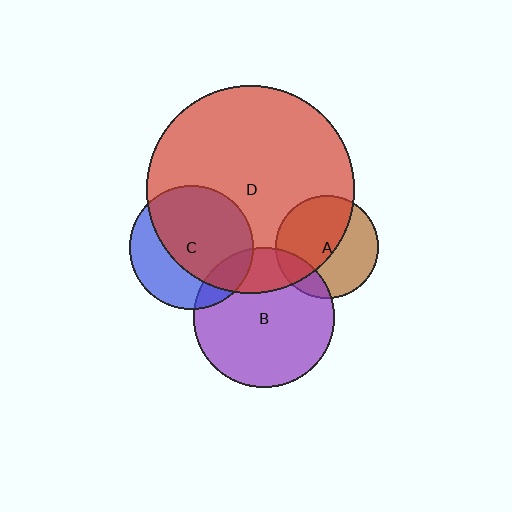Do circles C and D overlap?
Yes.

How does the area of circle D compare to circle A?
Approximately 4.1 times.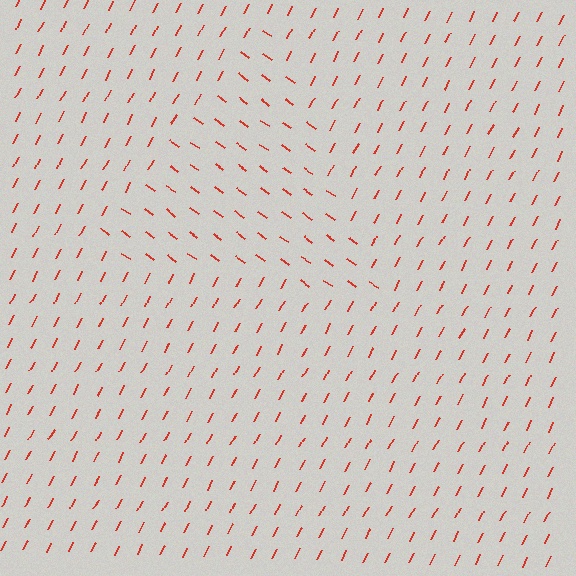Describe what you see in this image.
The image is filled with small red line segments. A triangle region in the image has lines oriented differently from the surrounding lines, creating a visible texture boundary.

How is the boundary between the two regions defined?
The boundary is defined purely by a change in line orientation (approximately 83 degrees difference). All lines are the same color and thickness.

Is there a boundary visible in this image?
Yes, there is a texture boundary formed by a change in line orientation.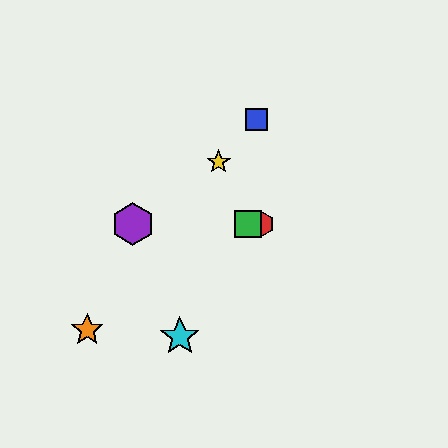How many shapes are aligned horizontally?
3 shapes (the red hexagon, the green square, the purple hexagon) are aligned horizontally.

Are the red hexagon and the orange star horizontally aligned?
No, the red hexagon is at y≈224 and the orange star is at y≈330.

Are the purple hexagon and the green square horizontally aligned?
Yes, both are at y≈224.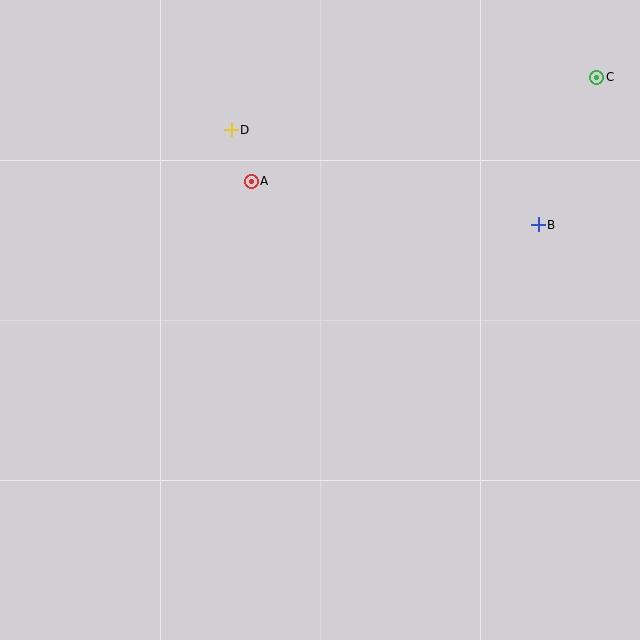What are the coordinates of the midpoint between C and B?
The midpoint between C and B is at (567, 151).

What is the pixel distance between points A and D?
The distance between A and D is 55 pixels.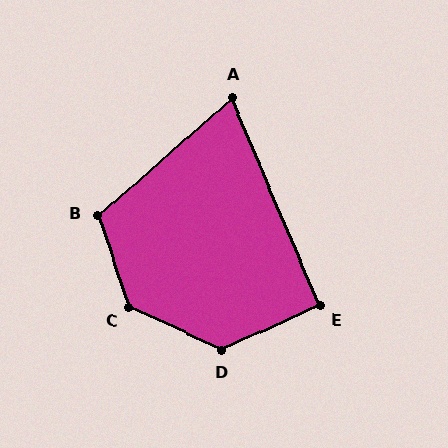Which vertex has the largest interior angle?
C, at approximately 134 degrees.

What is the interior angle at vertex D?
Approximately 131 degrees (obtuse).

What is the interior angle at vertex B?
Approximately 113 degrees (obtuse).